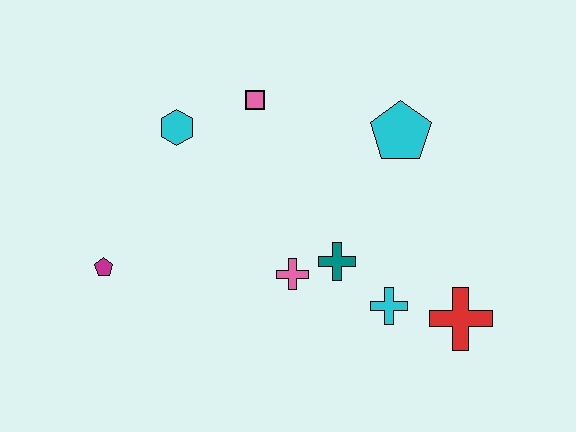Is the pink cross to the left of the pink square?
No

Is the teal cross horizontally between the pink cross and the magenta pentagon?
No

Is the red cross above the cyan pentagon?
No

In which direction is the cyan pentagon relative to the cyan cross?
The cyan pentagon is above the cyan cross.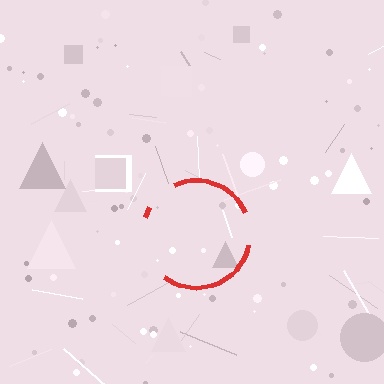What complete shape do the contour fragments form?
The contour fragments form a circle.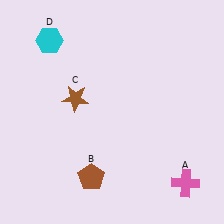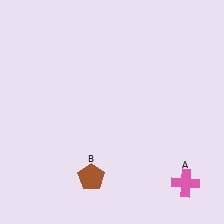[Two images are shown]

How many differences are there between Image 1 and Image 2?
There are 2 differences between the two images.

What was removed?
The brown star (C), the cyan hexagon (D) were removed in Image 2.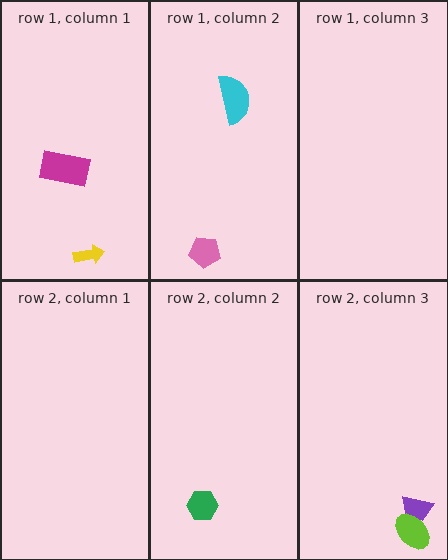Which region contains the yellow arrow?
The row 1, column 1 region.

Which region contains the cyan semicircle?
The row 1, column 2 region.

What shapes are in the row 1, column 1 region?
The yellow arrow, the magenta rectangle.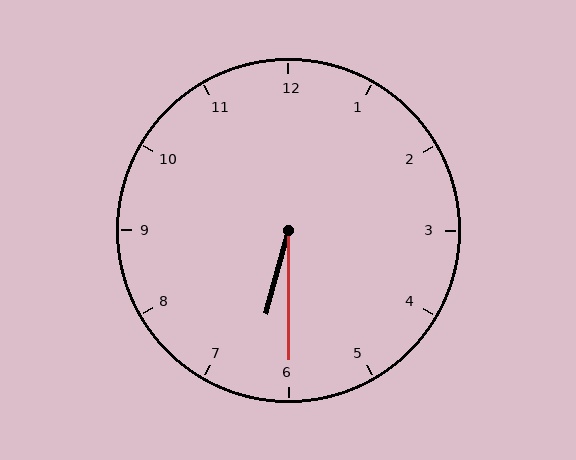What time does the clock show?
6:30.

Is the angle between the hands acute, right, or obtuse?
It is acute.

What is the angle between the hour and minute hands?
Approximately 15 degrees.